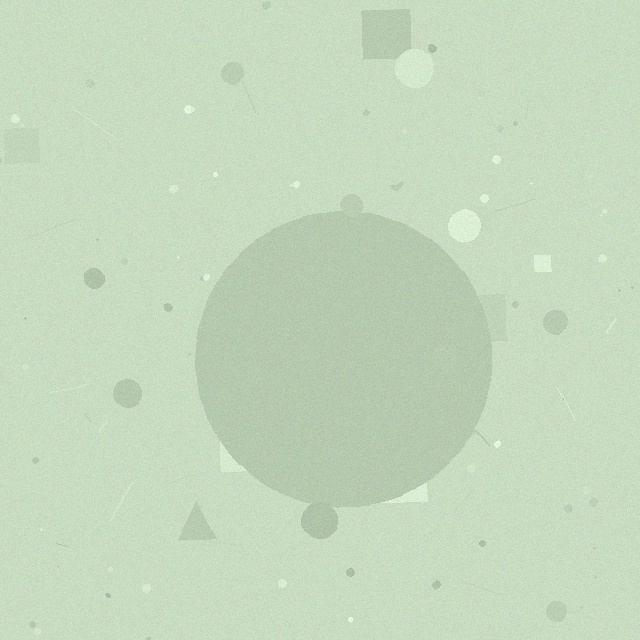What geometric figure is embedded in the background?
A circle is embedded in the background.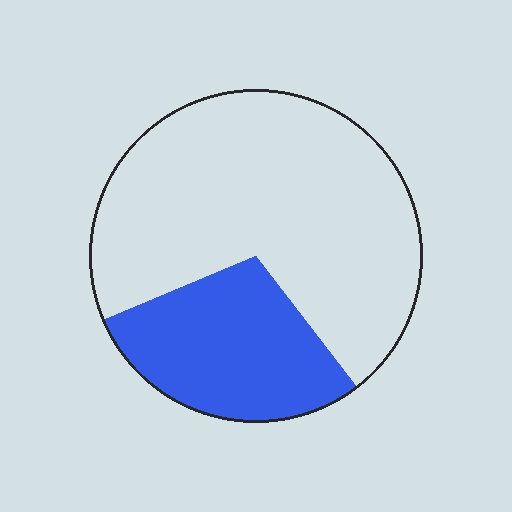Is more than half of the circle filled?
No.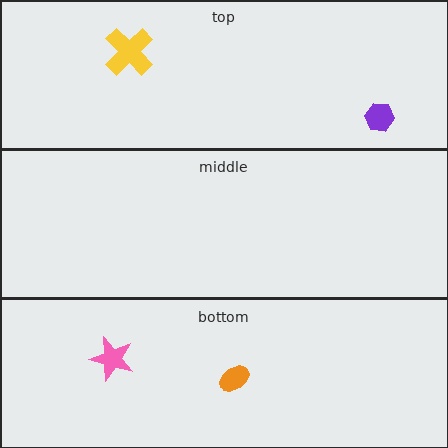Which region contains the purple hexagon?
The top region.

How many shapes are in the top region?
2.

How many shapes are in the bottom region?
2.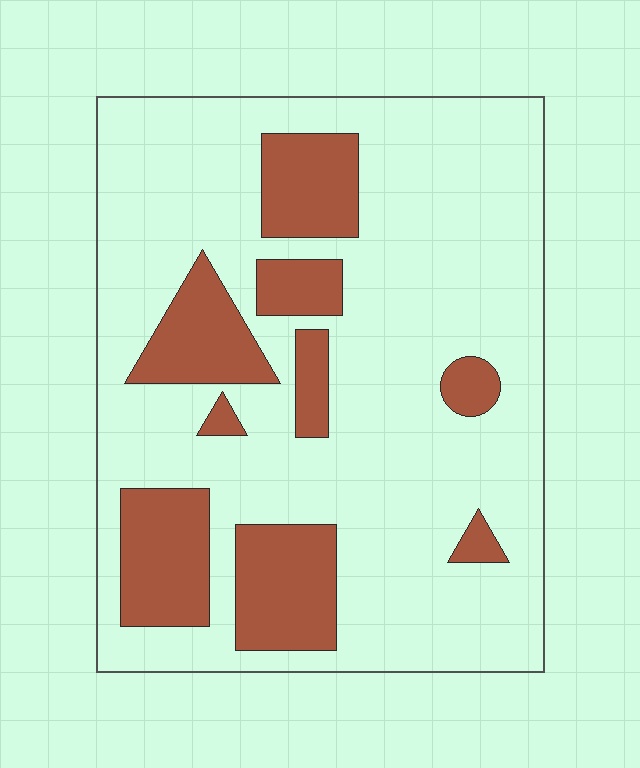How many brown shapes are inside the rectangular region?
9.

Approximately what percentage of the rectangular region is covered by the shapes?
Approximately 25%.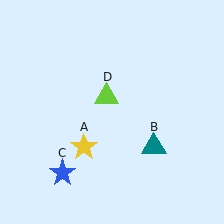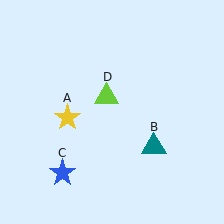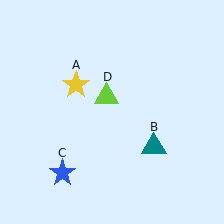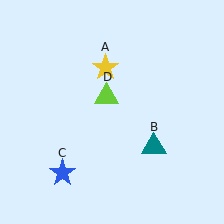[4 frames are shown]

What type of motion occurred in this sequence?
The yellow star (object A) rotated clockwise around the center of the scene.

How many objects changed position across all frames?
1 object changed position: yellow star (object A).